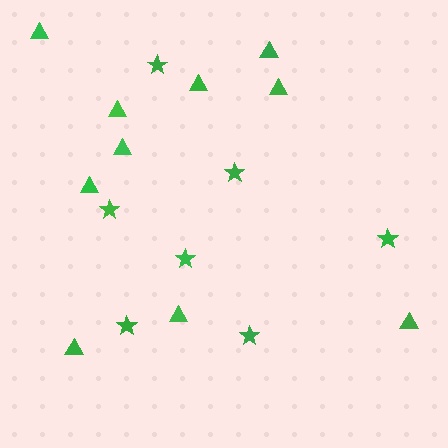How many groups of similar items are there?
There are 2 groups: one group of stars (7) and one group of triangles (10).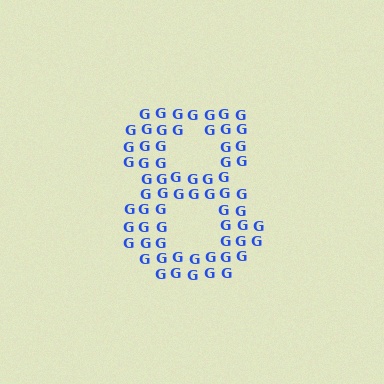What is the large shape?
The large shape is the digit 8.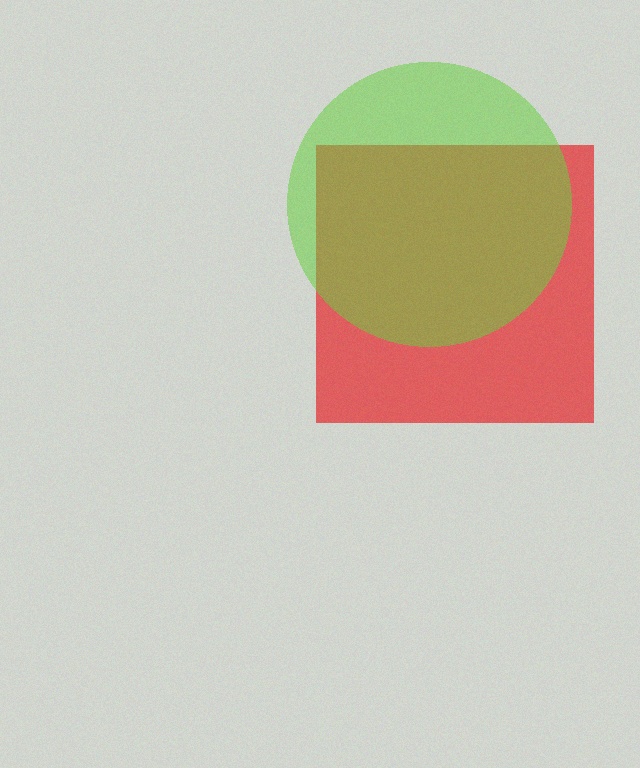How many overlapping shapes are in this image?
There are 2 overlapping shapes in the image.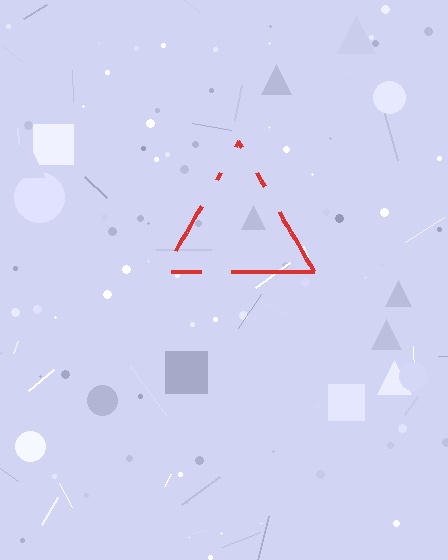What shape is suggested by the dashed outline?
The dashed outline suggests a triangle.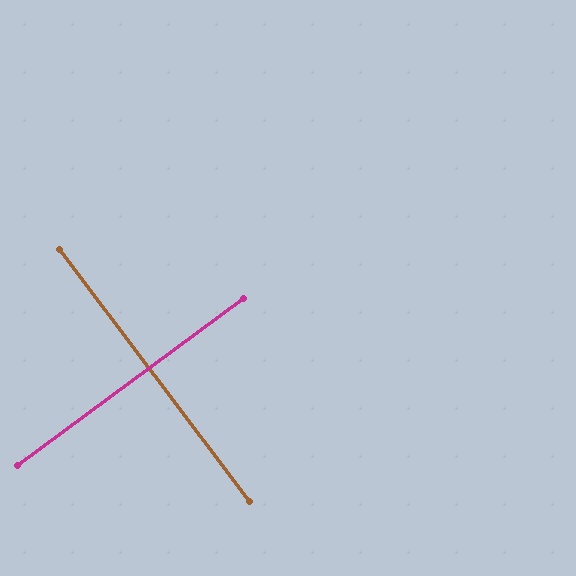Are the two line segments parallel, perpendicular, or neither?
Perpendicular — they meet at approximately 90°.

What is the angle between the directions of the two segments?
Approximately 90 degrees.